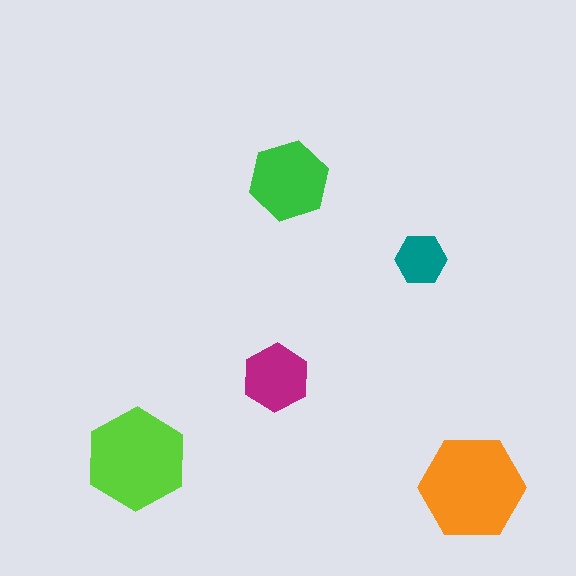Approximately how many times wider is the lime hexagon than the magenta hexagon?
About 1.5 times wider.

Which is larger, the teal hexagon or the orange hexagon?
The orange one.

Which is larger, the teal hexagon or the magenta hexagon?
The magenta one.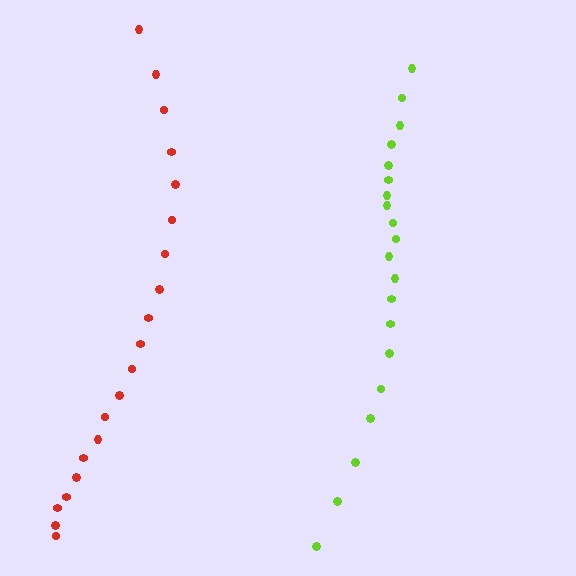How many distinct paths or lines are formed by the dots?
There are 2 distinct paths.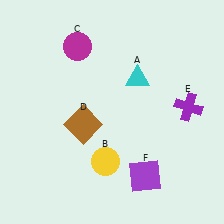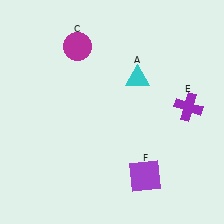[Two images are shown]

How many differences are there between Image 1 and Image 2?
There are 2 differences between the two images.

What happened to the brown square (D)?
The brown square (D) was removed in Image 2. It was in the bottom-left area of Image 1.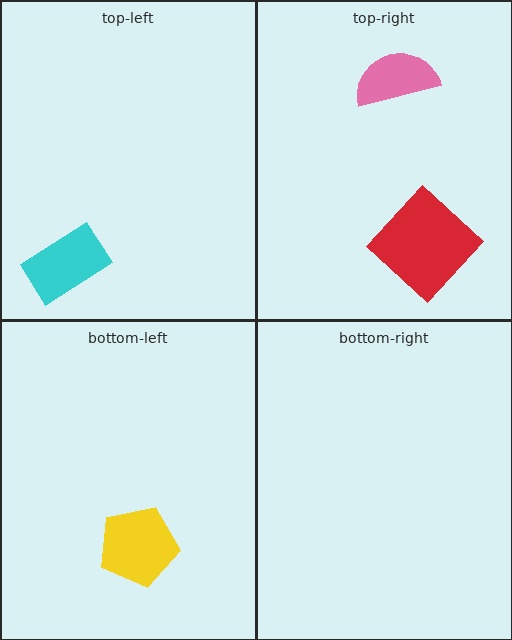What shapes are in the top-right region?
The pink semicircle, the red diamond.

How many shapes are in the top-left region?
1.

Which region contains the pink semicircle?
The top-right region.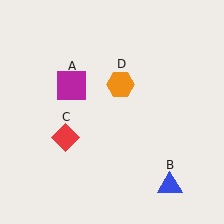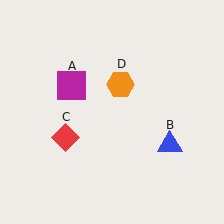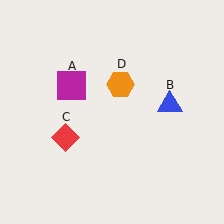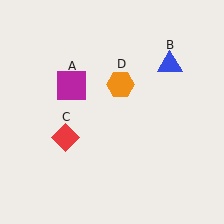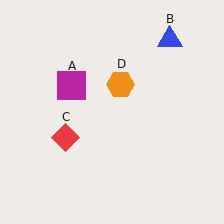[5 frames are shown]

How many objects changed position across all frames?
1 object changed position: blue triangle (object B).